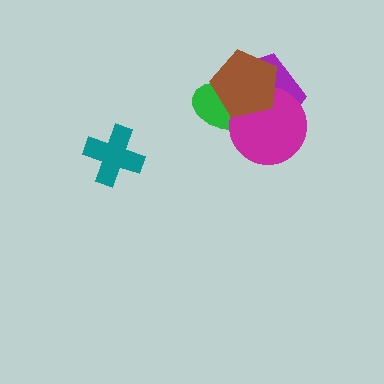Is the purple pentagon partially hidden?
Yes, it is partially covered by another shape.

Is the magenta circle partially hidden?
Yes, it is partially covered by another shape.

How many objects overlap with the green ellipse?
3 objects overlap with the green ellipse.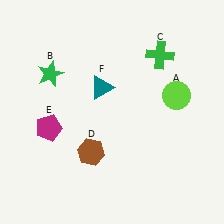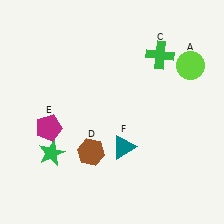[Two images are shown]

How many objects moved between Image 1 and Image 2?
3 objects moved between the two images.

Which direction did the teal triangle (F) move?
The teal triangle (F) moved down.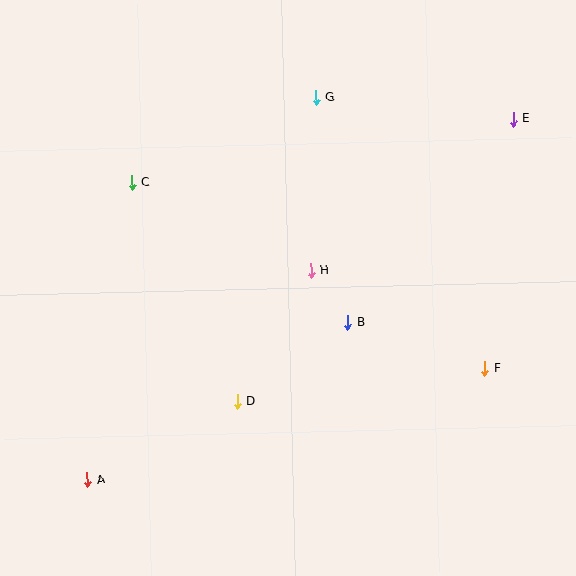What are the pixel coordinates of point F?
Point F is at (485, 368).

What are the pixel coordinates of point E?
Point E is at (513, 119).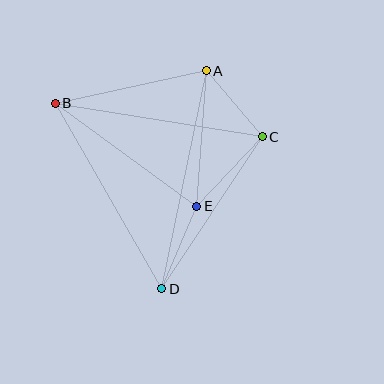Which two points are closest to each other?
Points A and C are closest to each other.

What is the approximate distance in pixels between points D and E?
The distance between D and E is approximately 90 pixels.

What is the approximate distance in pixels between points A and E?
The distance between A and E is approximately 136 pixels.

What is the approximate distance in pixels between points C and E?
The distance between C and E is approximately 96 pixels.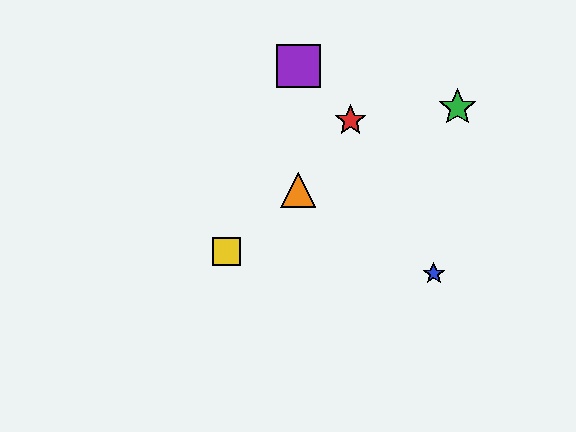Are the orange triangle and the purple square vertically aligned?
Yes, both are at x≈298.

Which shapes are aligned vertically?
The purple square, the orange triangle are aligned vertically.